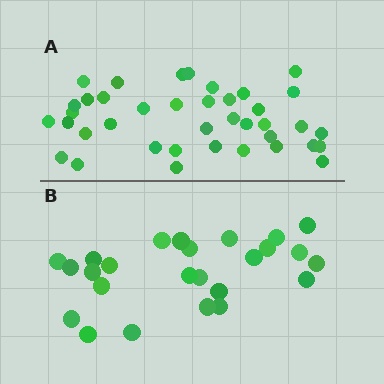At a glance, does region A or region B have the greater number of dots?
Region A (the top region) has more dots.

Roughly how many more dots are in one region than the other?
Region A has approximately 15 more dots than region B.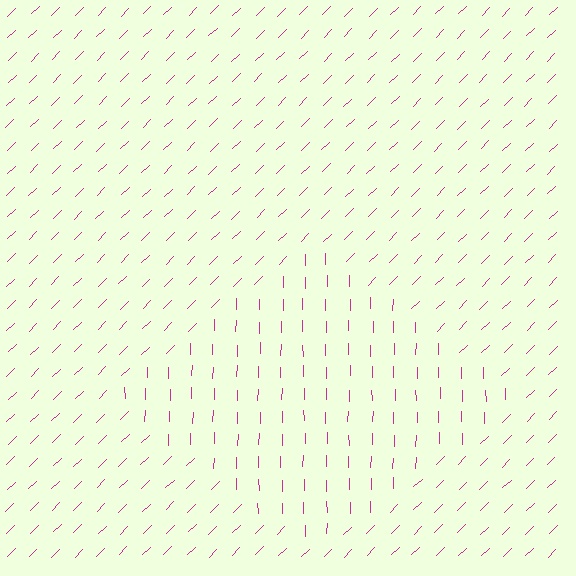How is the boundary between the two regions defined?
The boundary is defined purely by a change in line orientation (approximately 45 degrees difference). All lines are the same color and thickness.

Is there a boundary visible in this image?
Yes, there is a texture boundary formed by a change in line orientation.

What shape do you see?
I see a diamond.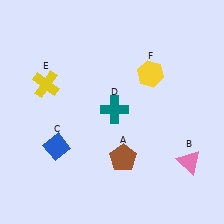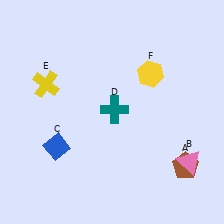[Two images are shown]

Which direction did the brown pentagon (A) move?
The brown pentagon (A) moved right.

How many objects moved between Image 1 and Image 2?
1 object moved between the two images.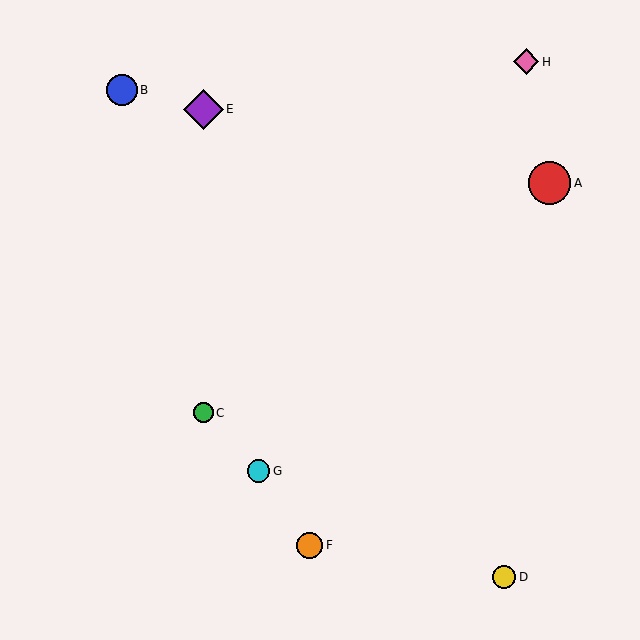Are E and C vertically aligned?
Yes, both are at x≈203.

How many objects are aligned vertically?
2 objects (C, E) are aligned vertically.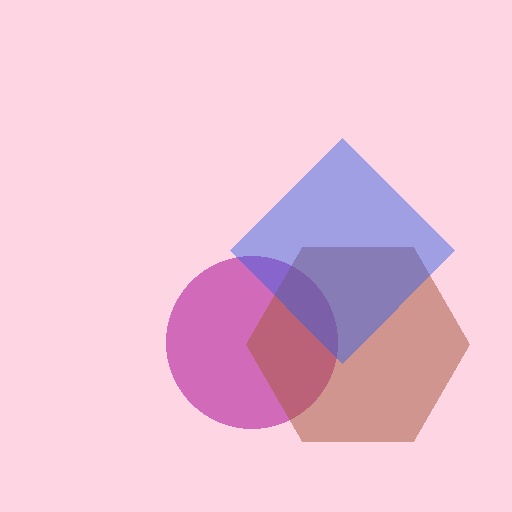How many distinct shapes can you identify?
There are 3 distinct shapes: a magenta circle, a brown hexagon, a blue diamond.